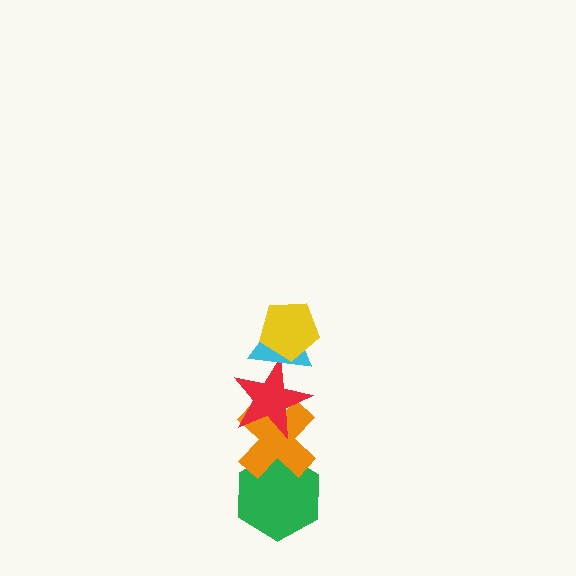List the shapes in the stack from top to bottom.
From top to bottom: the yellow pentagon, the cyan triangle, the red star, the orange cross, the green hexagon.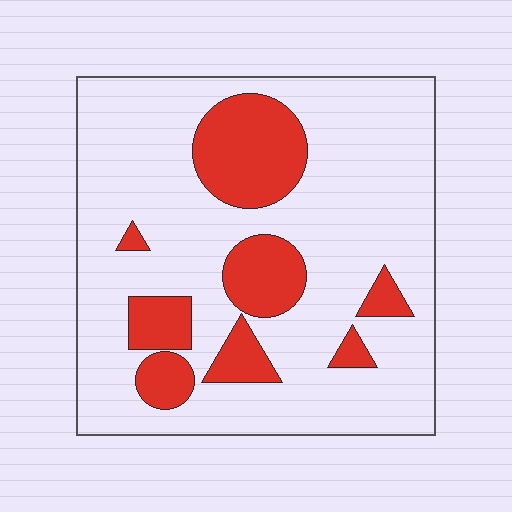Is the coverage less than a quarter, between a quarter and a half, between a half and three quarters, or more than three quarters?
Less than a quarter.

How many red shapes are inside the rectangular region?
8.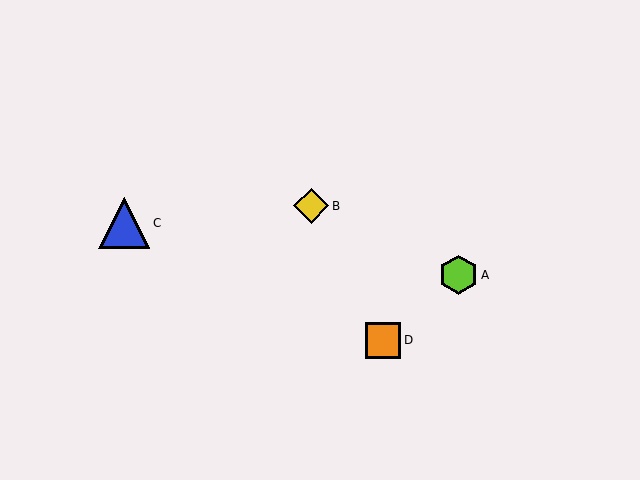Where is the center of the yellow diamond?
The center of the yellow diamond is at (311, 206).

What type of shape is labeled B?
Shape B is a yellow diamond.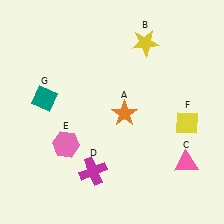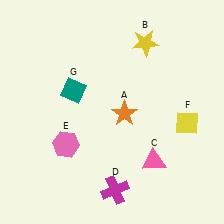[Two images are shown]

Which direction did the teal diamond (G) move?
The teal diamond (G) moved right.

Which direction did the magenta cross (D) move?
The magenta cross (D) moved right.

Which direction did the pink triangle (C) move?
The pink triangle (C) moved left.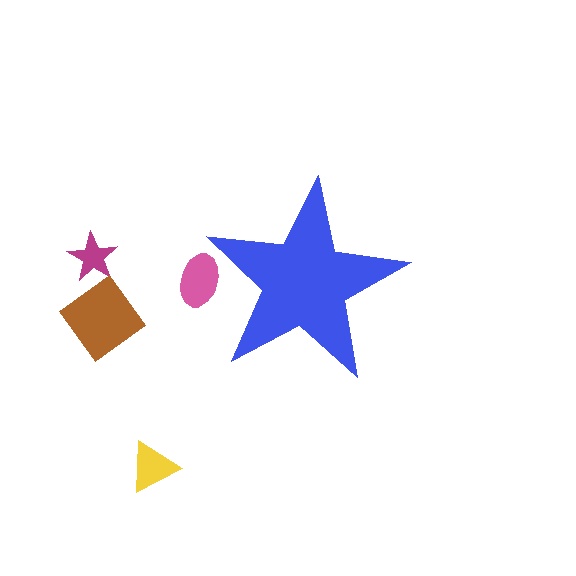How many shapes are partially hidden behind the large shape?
1 shape is partially hidden.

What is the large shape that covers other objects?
A blue star.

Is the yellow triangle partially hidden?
No, the yellow triangle is fully visible.